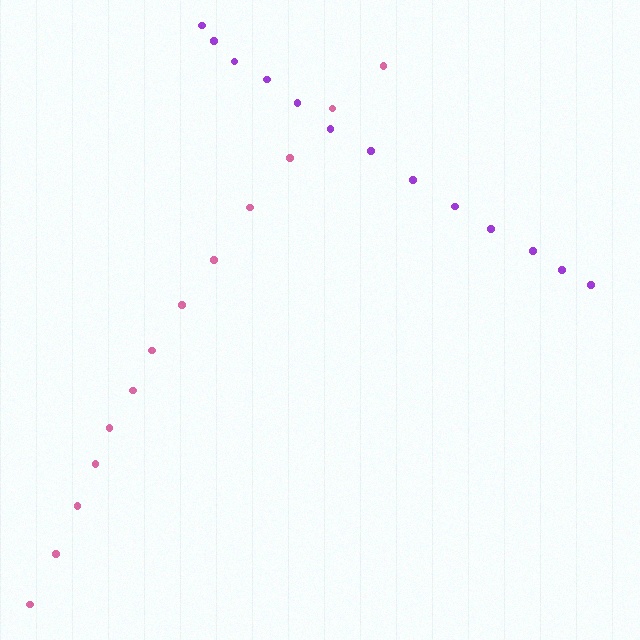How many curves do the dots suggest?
There are 2 distinct paths.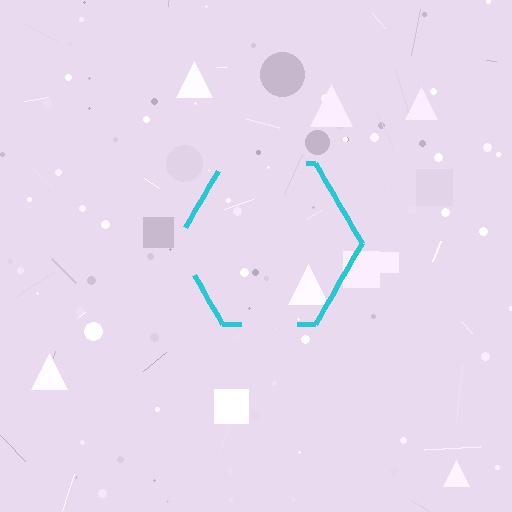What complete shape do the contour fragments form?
The contour fragments form a hexagon.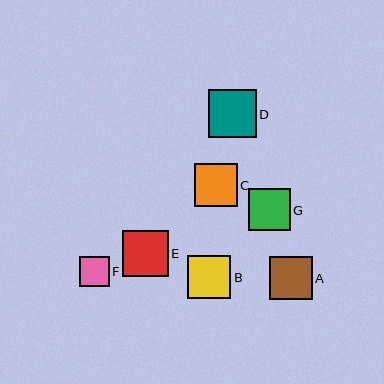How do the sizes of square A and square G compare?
Square A and square G are approximately the same size.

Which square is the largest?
Square D is the largest with a size of approximately 48 pixels.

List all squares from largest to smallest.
From largest to smallest: D, E, B, A, C, G, F.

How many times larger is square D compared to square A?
Square D is approximately 1.1 times the size of square A.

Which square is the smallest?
Square F is the smallest with a size of approximately 30 pixels.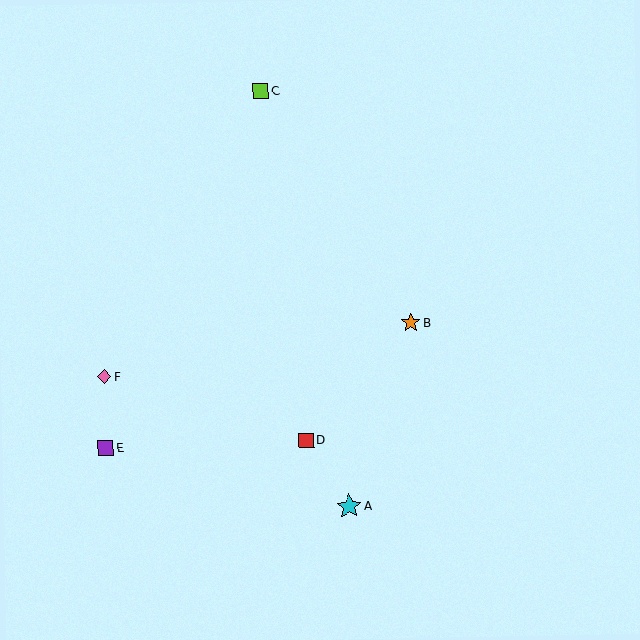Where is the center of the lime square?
The center of the lime square is at (260, 91).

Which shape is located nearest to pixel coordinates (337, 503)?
The cyan star (labeled A) at (349, 506) is nearest to that location.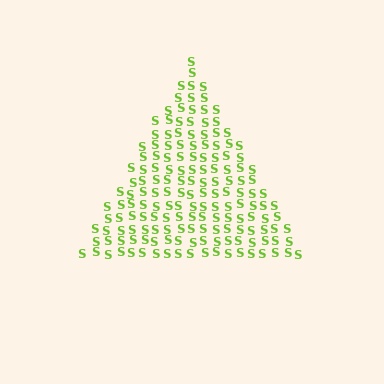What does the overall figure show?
The overall figure shows a triangle.